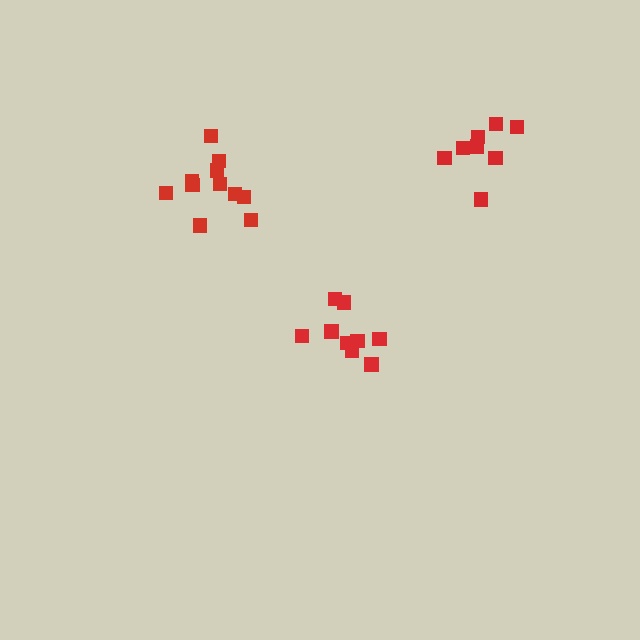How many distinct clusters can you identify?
There are 3 distinct clusters.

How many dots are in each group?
Group 1: 9 dots, Group 2: 8 dots, Group 3: 11 dots (28 total).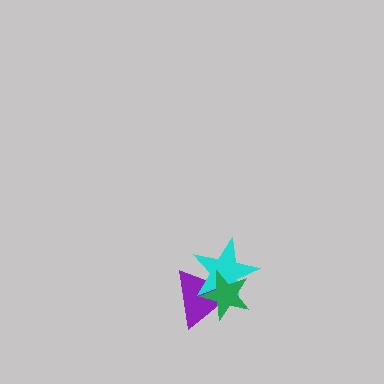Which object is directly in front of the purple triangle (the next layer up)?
The cyan star is directly in front of the purple triangle.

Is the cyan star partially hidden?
Yes, it is partially covered by another shape.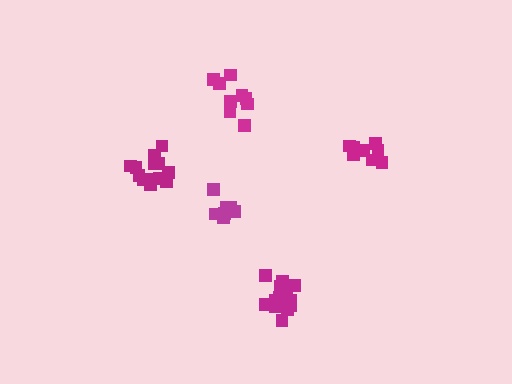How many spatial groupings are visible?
There are 5 spatial groupings.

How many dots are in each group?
Group 1: 7 dots, Group 2: 13 dots, Group 3: 8 dots, Group 4: 9 dots, Group 5: 13 dots (50 total).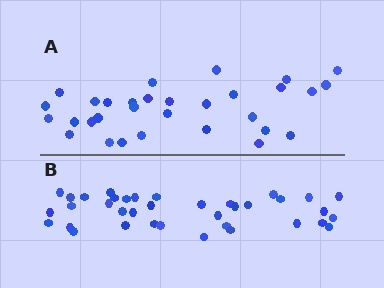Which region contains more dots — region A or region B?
Region B (the bottom region) has more dots.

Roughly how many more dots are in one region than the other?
Region B has about 6 more dots than region A.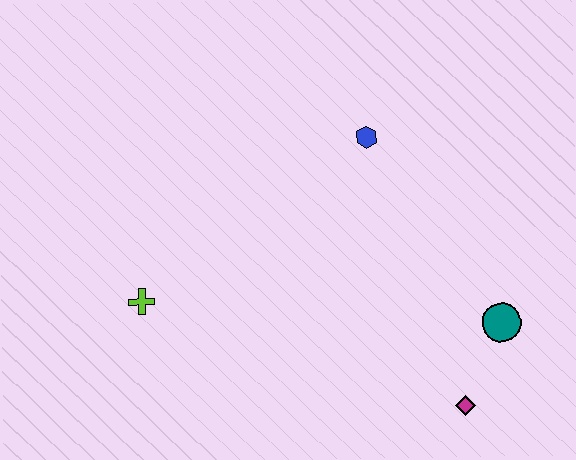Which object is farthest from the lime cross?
The teal circle is farthest from the lime cross.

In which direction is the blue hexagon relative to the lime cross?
The blue hexagon is to the right of the lime cross.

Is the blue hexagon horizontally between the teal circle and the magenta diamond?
No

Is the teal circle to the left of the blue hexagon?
No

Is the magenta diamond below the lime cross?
Yes